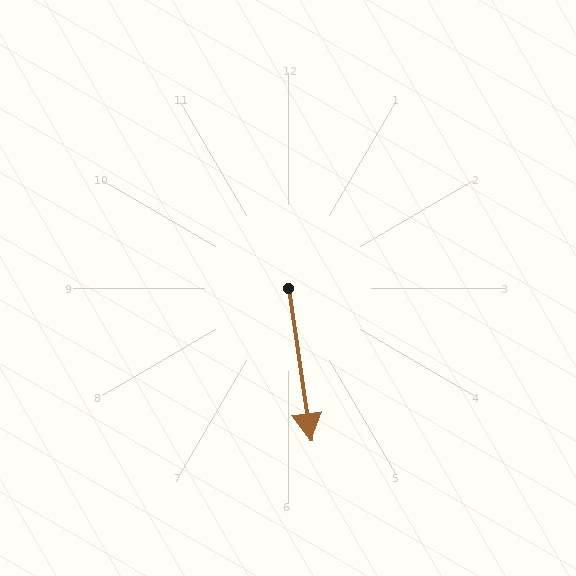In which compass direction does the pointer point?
South.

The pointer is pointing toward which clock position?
Roughly 6 o'clock.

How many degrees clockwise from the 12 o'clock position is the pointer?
Approximately 172 degrees.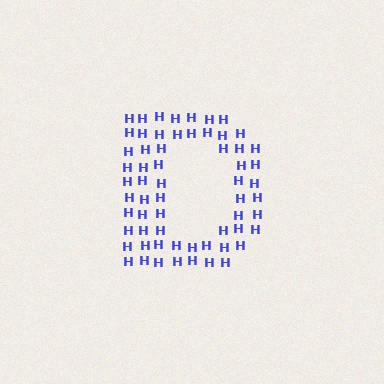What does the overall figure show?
The overall figure shows the letter D.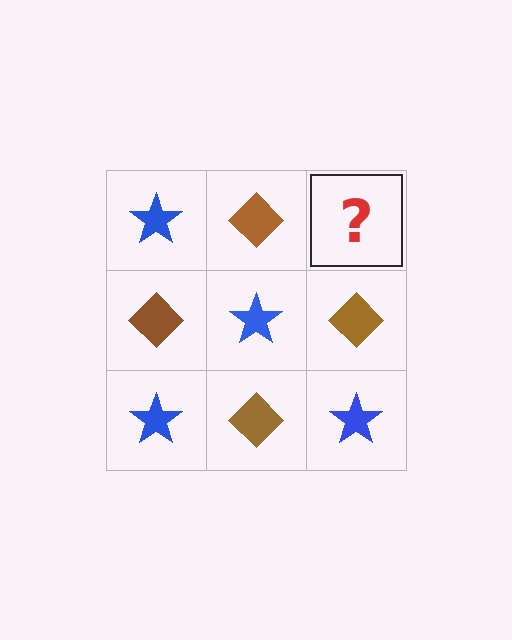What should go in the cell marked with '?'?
The missing cell should contain a blue star.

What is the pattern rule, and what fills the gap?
The rule is that it alternates blue star and brown diamond in a checkerboard pattern. The gap should be filled with a blue star.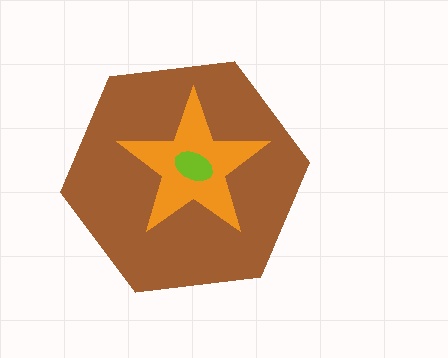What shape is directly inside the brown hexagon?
The orange star.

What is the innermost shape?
The lime ellipse.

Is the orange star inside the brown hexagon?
Yes.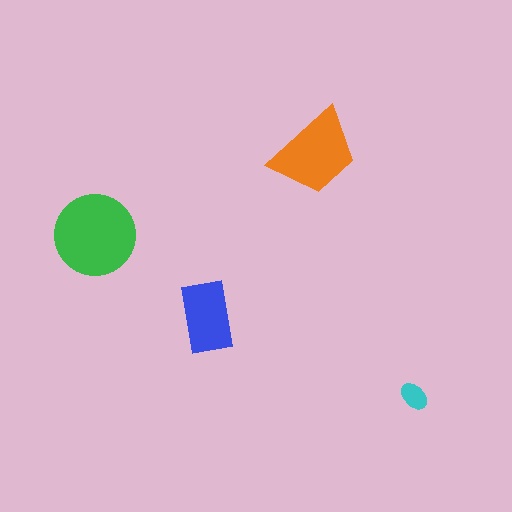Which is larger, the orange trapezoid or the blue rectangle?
The orange trapezoid.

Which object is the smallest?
The cyan ellipse.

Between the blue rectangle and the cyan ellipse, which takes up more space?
The blue rectangle.